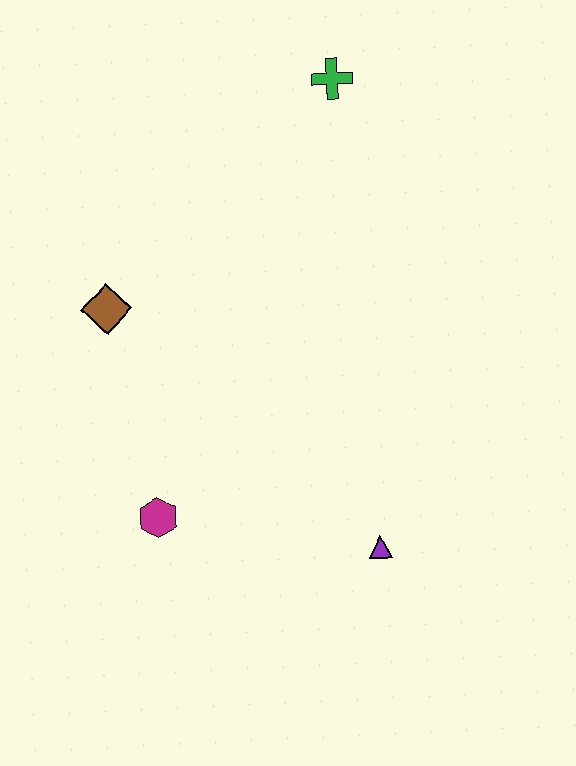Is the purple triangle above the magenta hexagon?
No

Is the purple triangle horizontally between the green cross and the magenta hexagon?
No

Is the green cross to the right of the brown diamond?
Yes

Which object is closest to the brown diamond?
The magenta hexagon is closest to the brown diamond.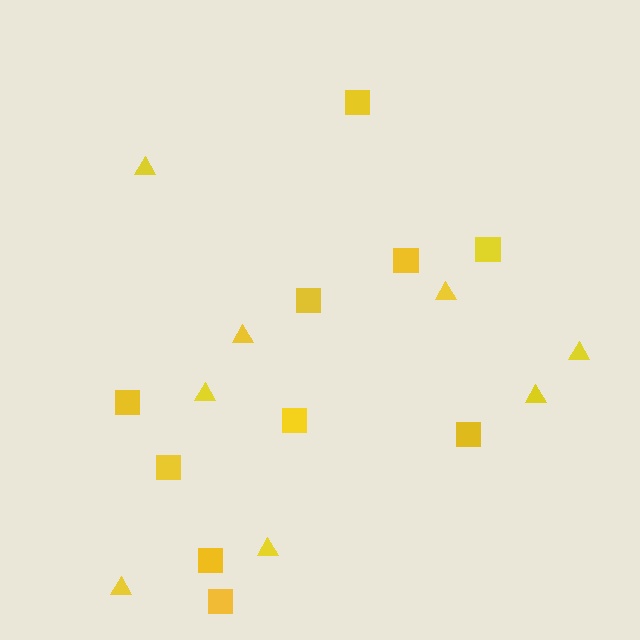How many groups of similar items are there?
There are 2 groups: one group of triangles (8) and one group of squares (10).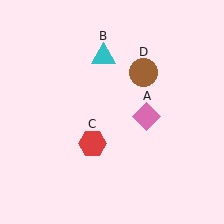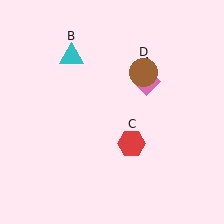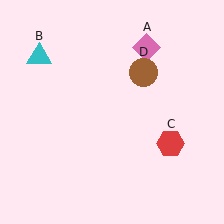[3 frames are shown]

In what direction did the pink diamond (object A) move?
The pink diamond (object A) moved up.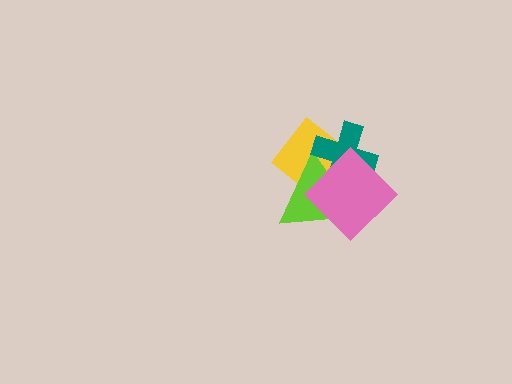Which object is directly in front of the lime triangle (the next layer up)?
The teal cross is directly in front of the lime triangle.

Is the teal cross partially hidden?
Yes, it is partially covered by another shape.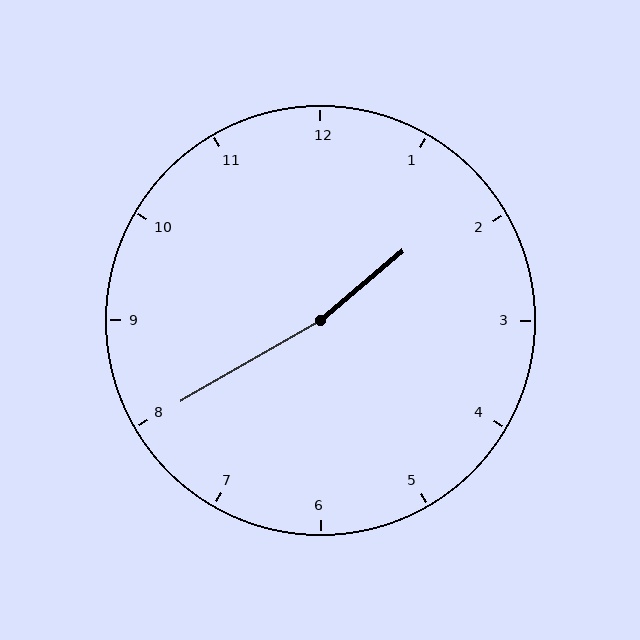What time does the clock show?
1:40.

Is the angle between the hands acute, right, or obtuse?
It is obtuse.